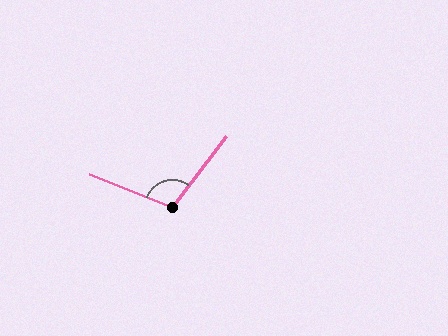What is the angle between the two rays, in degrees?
Approximately 105 degrees.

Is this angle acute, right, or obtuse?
It is obtuse.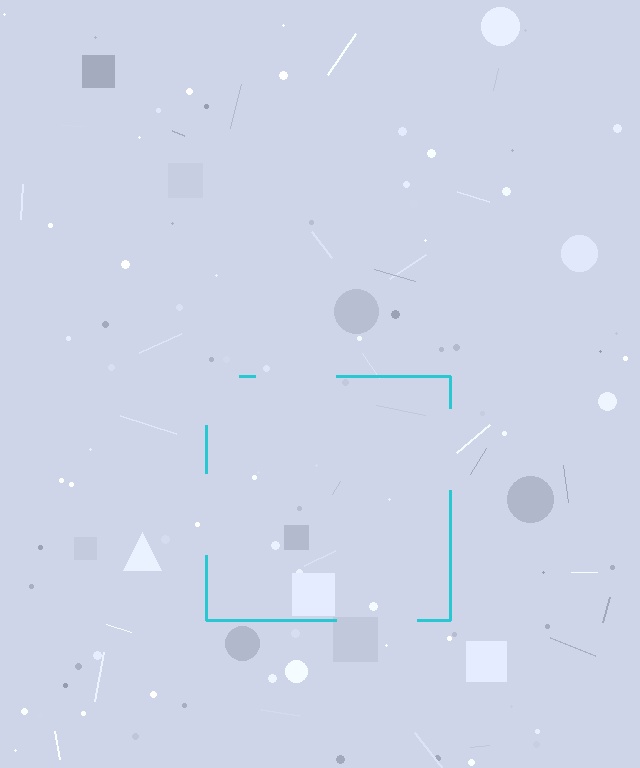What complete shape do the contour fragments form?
The contour fragments form a square.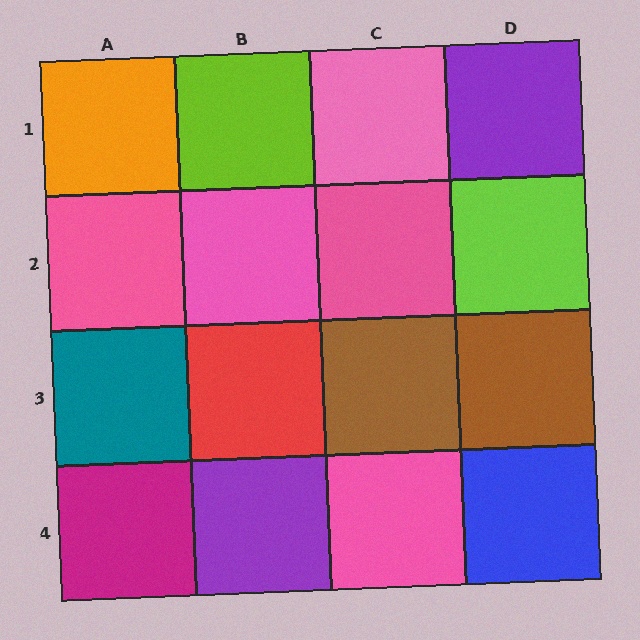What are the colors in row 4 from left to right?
Magenta, purple, pink, blue.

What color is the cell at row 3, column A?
Teal.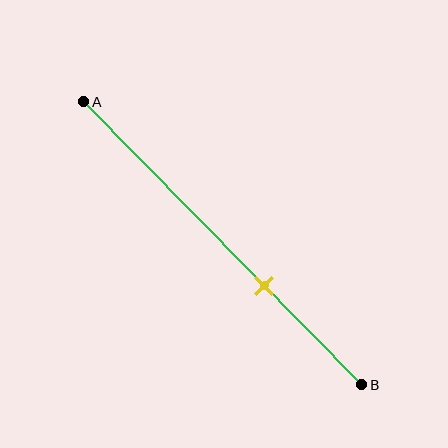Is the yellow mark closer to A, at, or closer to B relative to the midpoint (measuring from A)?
The yellow mark is closer to point B than the midpoint of segment AB.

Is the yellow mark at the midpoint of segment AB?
No, the mark is at about 65% from A, not at the 50% midpoint.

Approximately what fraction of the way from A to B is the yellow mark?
The yellow mark is approximately 65% of the way from A to B.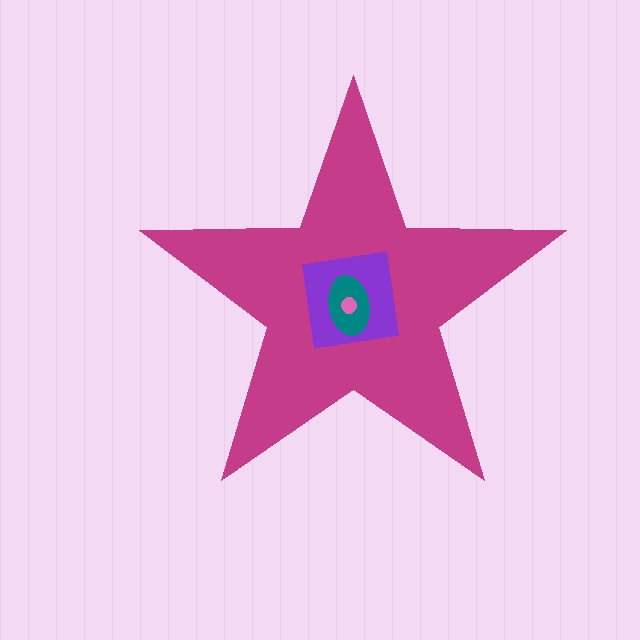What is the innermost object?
The pink circle.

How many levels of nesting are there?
4.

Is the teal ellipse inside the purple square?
Yes.